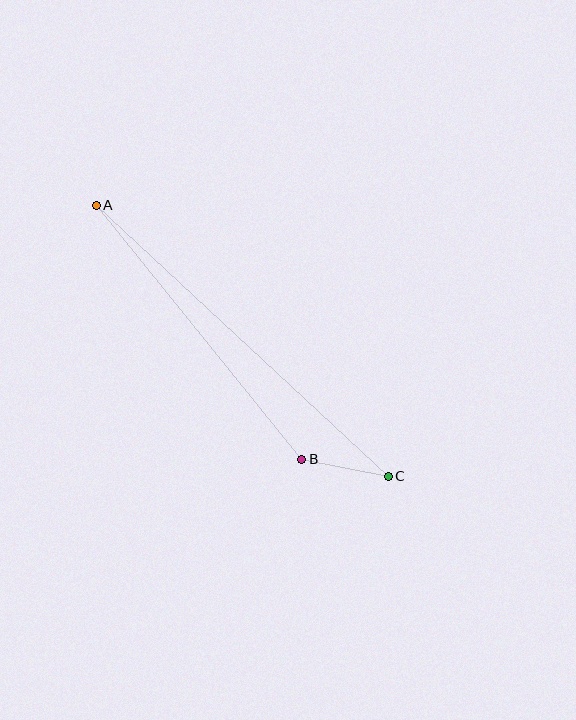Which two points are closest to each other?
Points B and C are closest to each other.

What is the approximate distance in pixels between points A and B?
The distance between A and B is approximately 327 pixels.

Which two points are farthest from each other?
Points A and C are farthest from each other.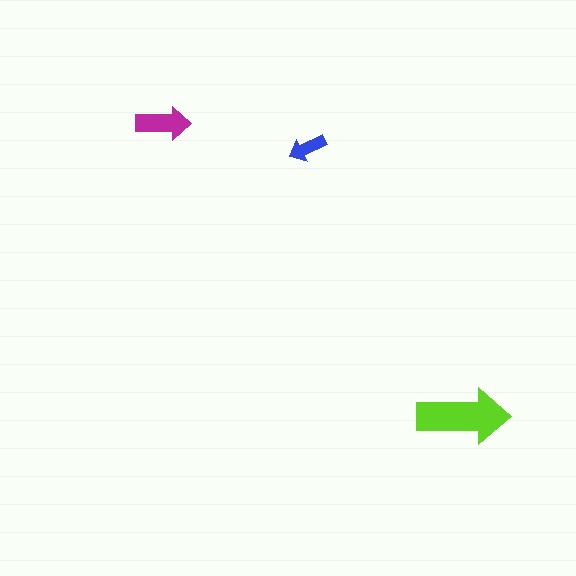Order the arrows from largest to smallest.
the lime one, the magenta one, the blue one.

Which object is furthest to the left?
The magenta arrow is leftmost.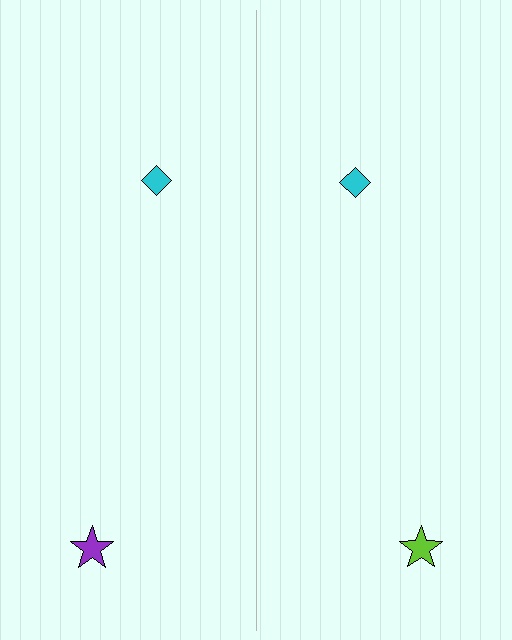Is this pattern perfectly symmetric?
No, the pattern is not perfectly symmetric. The lime star on the right side breaks the symmetry — its mirror counterpart is purple.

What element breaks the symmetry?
The lime star on the right side breaks the symmetry — its mirror counterpart is purple.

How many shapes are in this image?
There are 4 shapes in this image.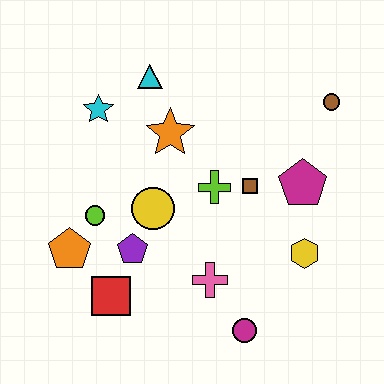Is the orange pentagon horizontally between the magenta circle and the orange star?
No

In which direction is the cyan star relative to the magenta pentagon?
The cyan star is to the left of the magenta pentagon.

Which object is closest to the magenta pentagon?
The brown square is closest to the magenta pentagon.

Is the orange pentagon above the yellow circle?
No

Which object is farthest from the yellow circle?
The brown circle is farthest from the yellow circle.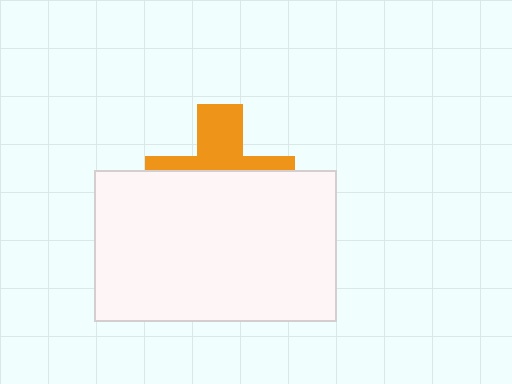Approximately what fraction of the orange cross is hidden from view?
Roughly 62% of the orange cross is hidden behind the white rectangle.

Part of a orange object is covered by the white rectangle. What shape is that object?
It is a cross.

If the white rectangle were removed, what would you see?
You would see the complete orange cross.